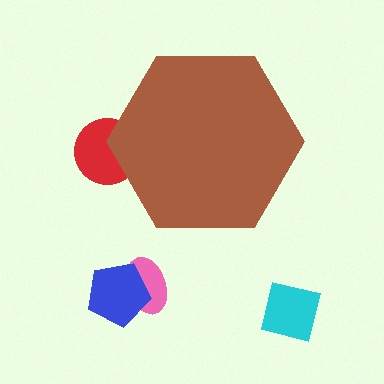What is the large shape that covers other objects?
A brown hexagon.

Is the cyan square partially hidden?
No, the cyan square is fully visible.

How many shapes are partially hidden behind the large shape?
1 shape is partially hidden.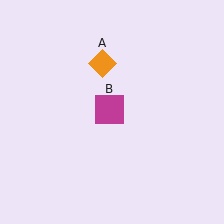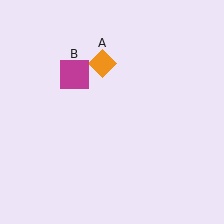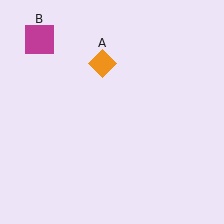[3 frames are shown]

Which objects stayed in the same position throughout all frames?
Orange diamond (object A) remained stationary.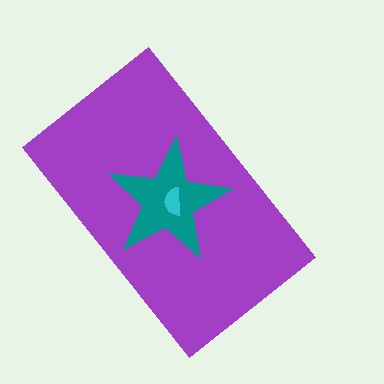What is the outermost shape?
The purple rectangle.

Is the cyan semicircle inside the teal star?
Yes.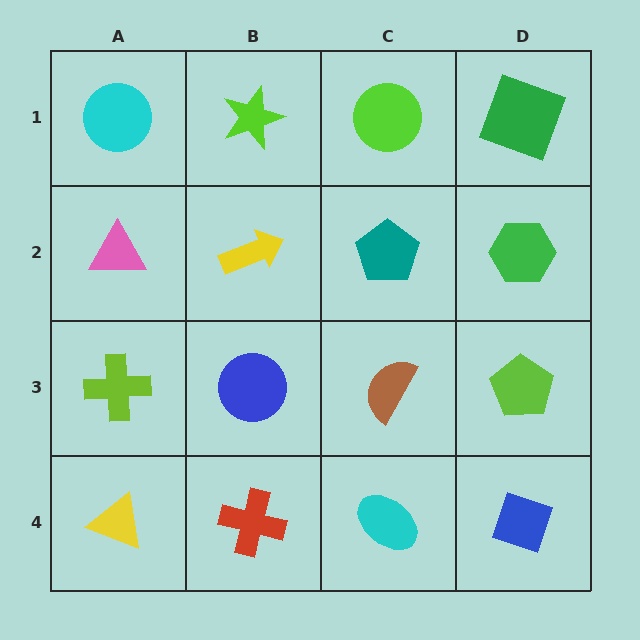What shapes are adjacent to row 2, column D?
A green square (row 1, column D), a lime pentagon (row 3, column D), a teal pentagon (row 2, column C).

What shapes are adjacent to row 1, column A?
A pink triangle (row 2, column A), a lime star (row 1, column B).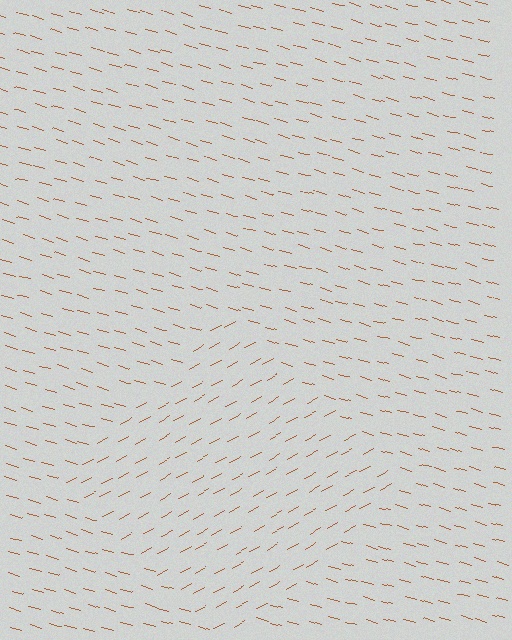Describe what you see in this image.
The image is filled with small brown line segments. A diamond region in the image has lines oriented differently from the surrounding lines, creating a visible texture boundary.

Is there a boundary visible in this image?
Yes, there is a texture boundary formed by a change in line orientation.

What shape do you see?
I see a diamond.